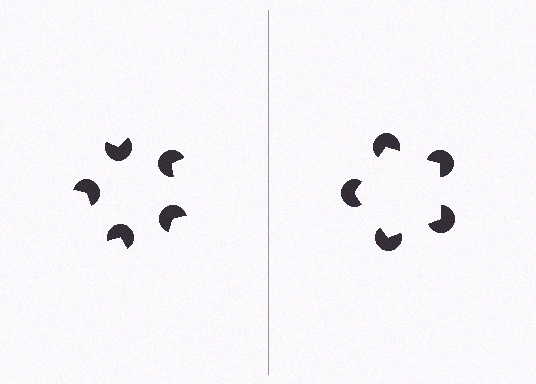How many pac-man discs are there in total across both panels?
10 — 5 on each side.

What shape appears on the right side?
An illusory pentagon.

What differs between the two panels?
The pac-man discs are positioned identically on both sides; only the wedge orientations differ. On the right they align to a pentagon; on the left they are misaligned.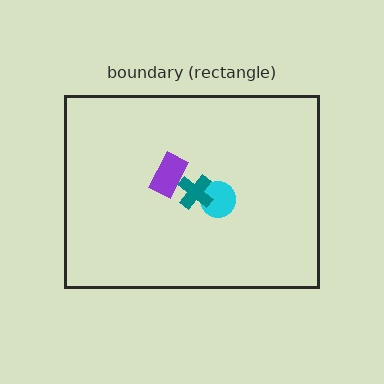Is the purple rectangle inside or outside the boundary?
Inside.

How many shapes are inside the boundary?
3 inside, 0 outside.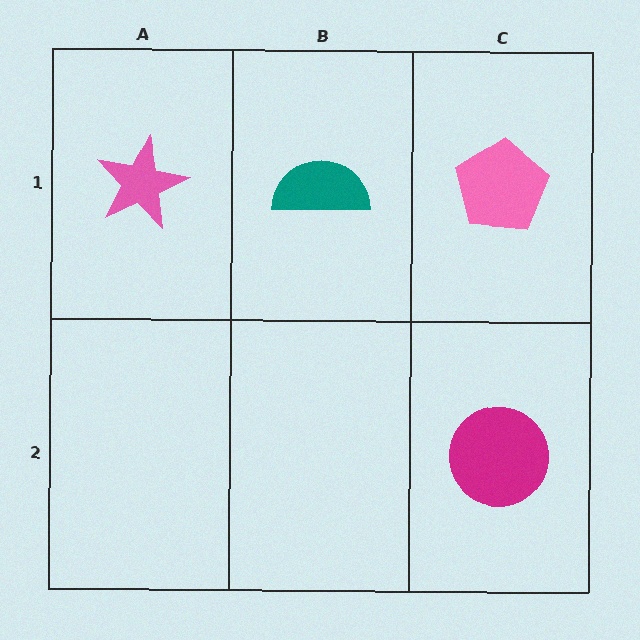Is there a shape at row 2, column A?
No, that cell is empty.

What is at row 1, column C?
A pink pentagon.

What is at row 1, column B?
A teal semicircle.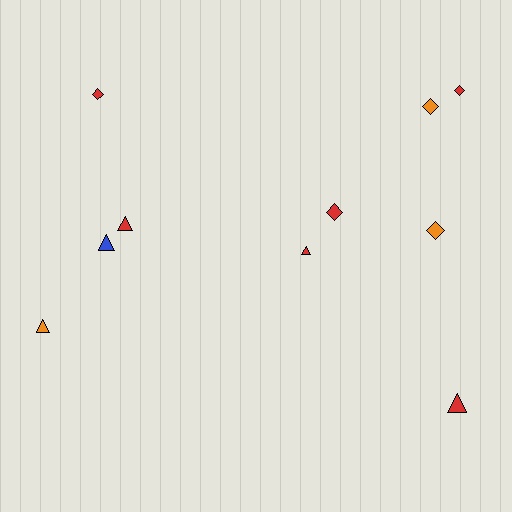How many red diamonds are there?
There are 3 red diamonds.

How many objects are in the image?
There are 10 objects.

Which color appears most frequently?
Red, with 6 objects.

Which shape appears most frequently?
Triangle, with 5 objects.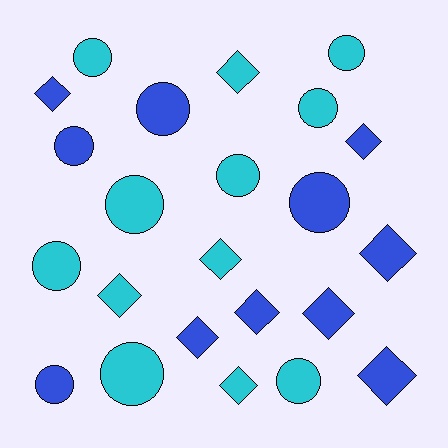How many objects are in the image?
There are 23 objects.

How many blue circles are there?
There are 4 blue circles.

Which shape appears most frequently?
Circle, with 12 objects.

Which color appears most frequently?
Cyan, with 12 objects.